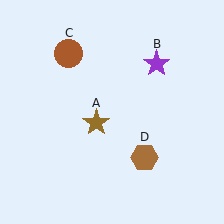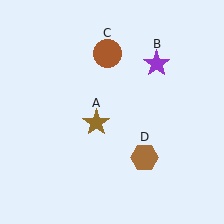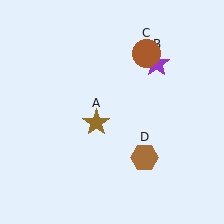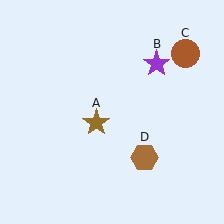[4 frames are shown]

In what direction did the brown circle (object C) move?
The brown circle (object C) moved right.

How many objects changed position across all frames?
1 object changed position: brown circle (object C).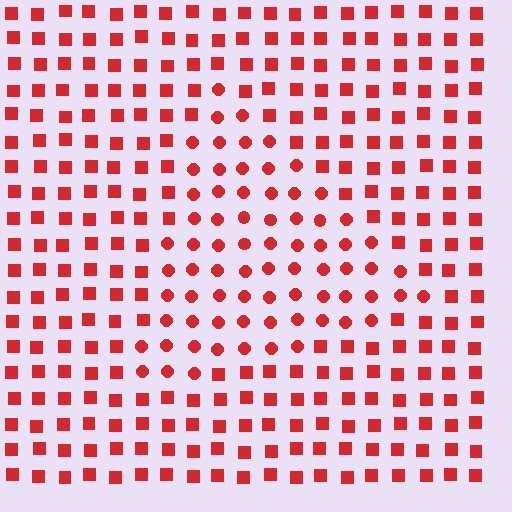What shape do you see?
I see a triangle.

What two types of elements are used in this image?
The image uses circles inside the triangle region and squares outside it.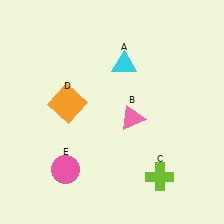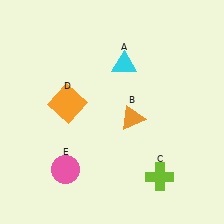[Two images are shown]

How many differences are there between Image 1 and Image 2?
There is 1 difference between the two images.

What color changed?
The triangle (B) changed from pink in Image 1 to orange in Image 2.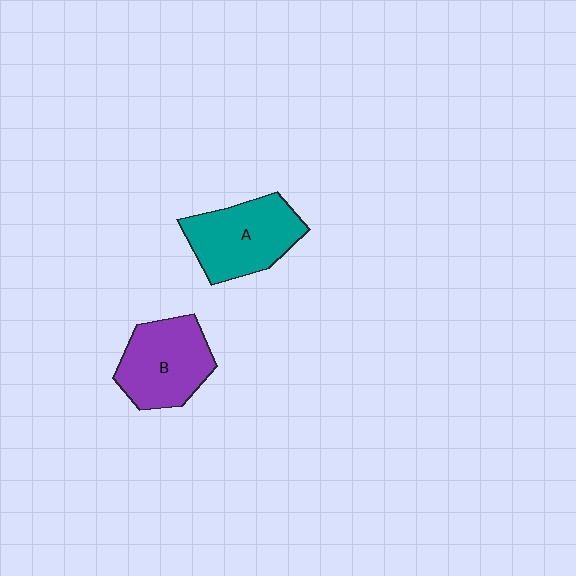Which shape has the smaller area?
Shape B (purple).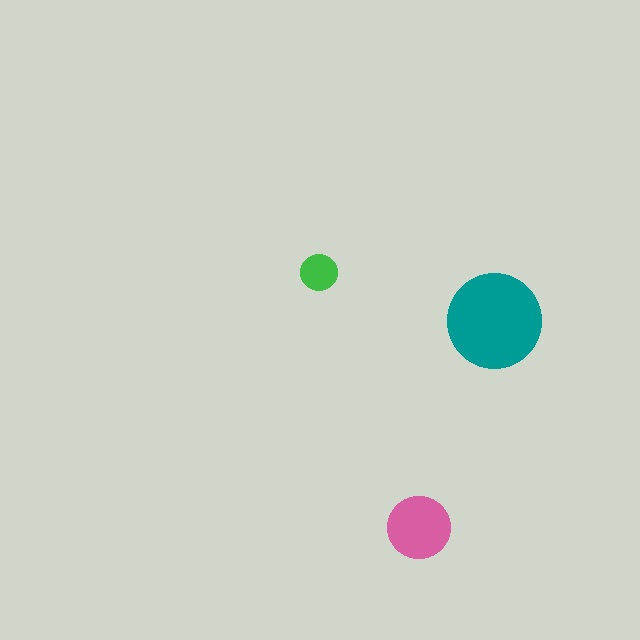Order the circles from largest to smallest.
the teal one, the pink one, the green one.